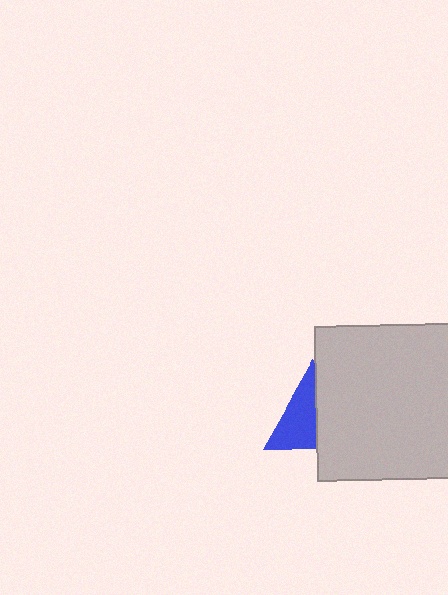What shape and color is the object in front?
The object in front is a light gray square.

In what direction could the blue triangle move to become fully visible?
The blue triangle could move left. That would shift it out from behind the light gray square entirely.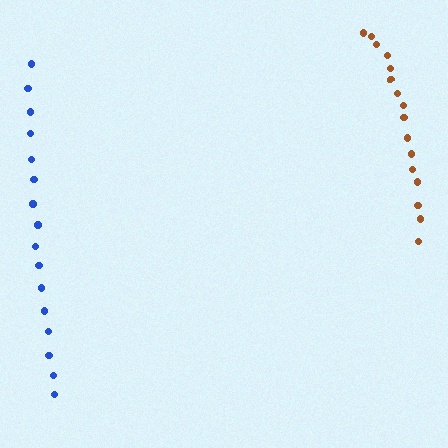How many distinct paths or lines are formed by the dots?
There are 2 distinct paths.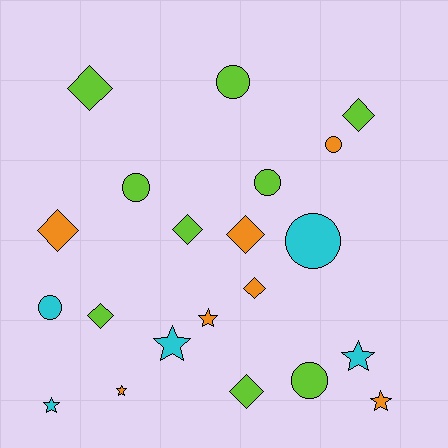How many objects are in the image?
There are 21 objects.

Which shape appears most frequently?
Diamond, with 8 objects.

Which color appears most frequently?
Lime, with 9 objects.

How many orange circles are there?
There is 1 orange circle.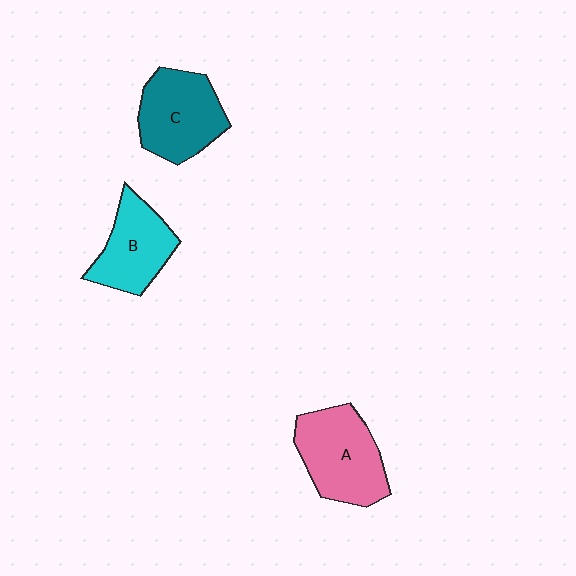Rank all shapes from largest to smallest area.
From largest to smallest: A (pink), C (teal), B (cyan).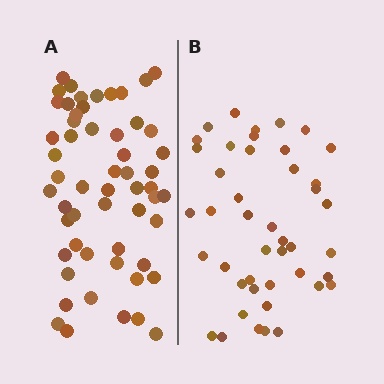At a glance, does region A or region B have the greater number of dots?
Region A (the left region) has more dots.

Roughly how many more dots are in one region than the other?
Region A has roughly 12 or so more dots than region B.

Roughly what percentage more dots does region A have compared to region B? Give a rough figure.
About 25% more.